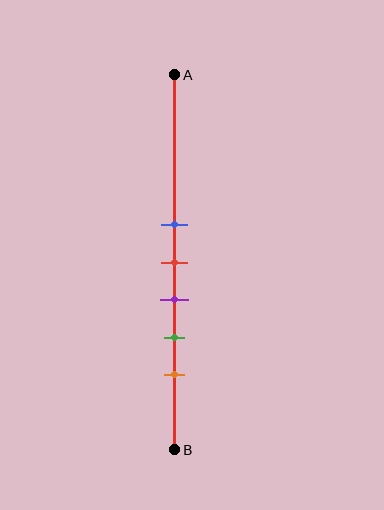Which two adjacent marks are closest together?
The blue and red marks are the closest adjacent pair.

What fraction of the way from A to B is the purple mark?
The purple mark is approximately 60% (0.6) of the way from A to B.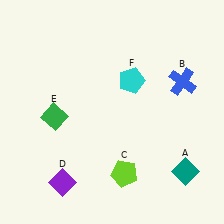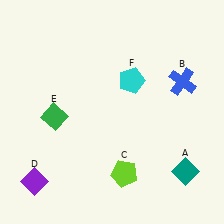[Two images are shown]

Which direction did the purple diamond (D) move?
The purple diamond (D) moved left.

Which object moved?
The purple diamond (D) moved left.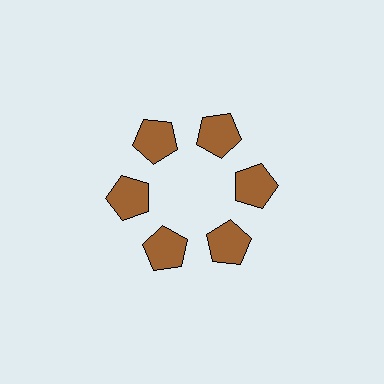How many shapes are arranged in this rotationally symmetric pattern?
There are 6 shapes, arranged in 6 groups of 1.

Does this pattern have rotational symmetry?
Yes, this pattern has 6-fold rotational symmetry. It looks the same after rotating 60 degrees around the center.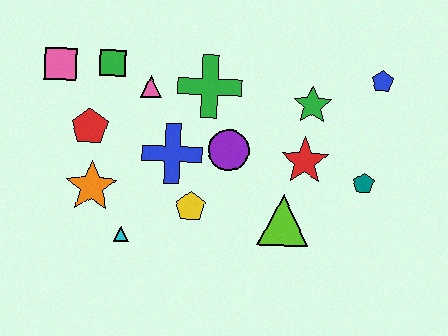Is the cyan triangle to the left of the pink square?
No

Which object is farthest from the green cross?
The teal pentagon is farthest from the green cross.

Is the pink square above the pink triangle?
Yes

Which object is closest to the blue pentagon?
The green star is closest to the blue pentagon.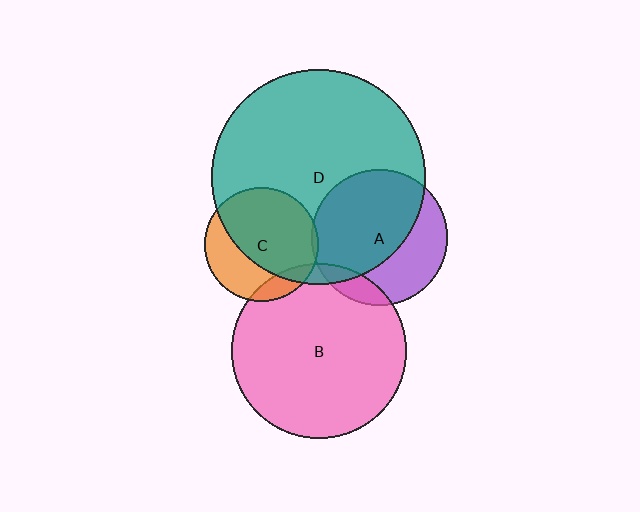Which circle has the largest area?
Circle D (teal).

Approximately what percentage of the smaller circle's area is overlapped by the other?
Approximately 5%.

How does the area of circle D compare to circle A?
Approximately 2.5 times.